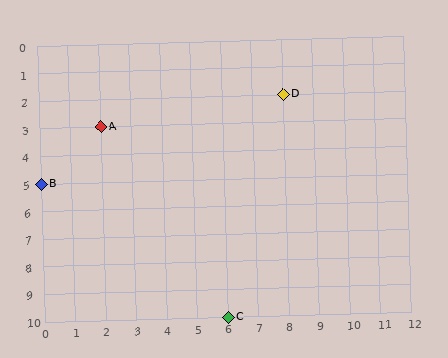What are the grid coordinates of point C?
Point C is at grid coordinates (6, 10).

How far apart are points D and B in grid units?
Points D and B are 8 columns and 3 rows apart (about 8.5 grid units diagonally).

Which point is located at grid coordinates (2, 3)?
Point A is at (2, 3).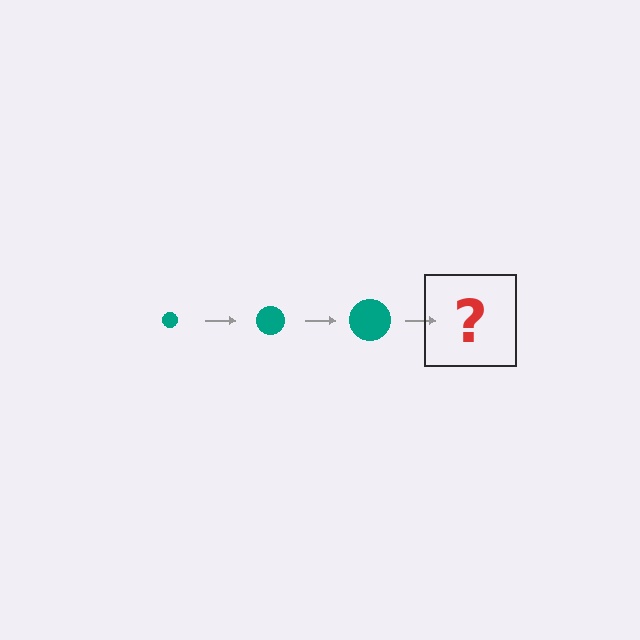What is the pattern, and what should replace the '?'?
The pattern is that the circle gets progressively larger each step. The '?' should be a teal circle, larger than the previous one.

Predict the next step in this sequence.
The next step is a teal circle, larger than the previous one.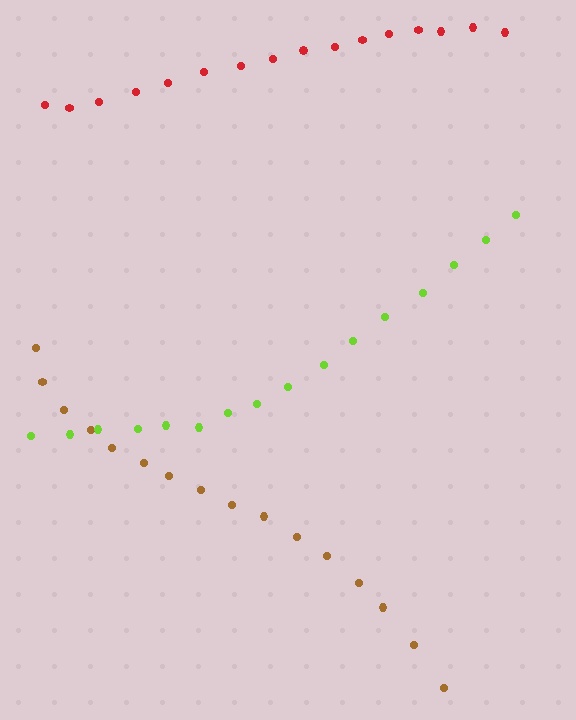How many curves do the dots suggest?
There are 3 distinct paths.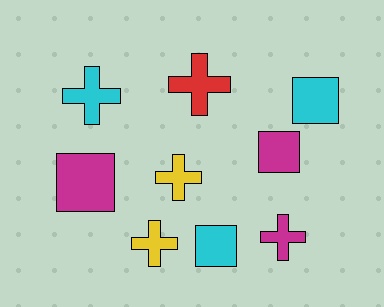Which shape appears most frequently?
Cross, with 5 objects.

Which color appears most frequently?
Magenta, with 3 objects.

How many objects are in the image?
There are 9 objects.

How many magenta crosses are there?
There is 1 magenta cross.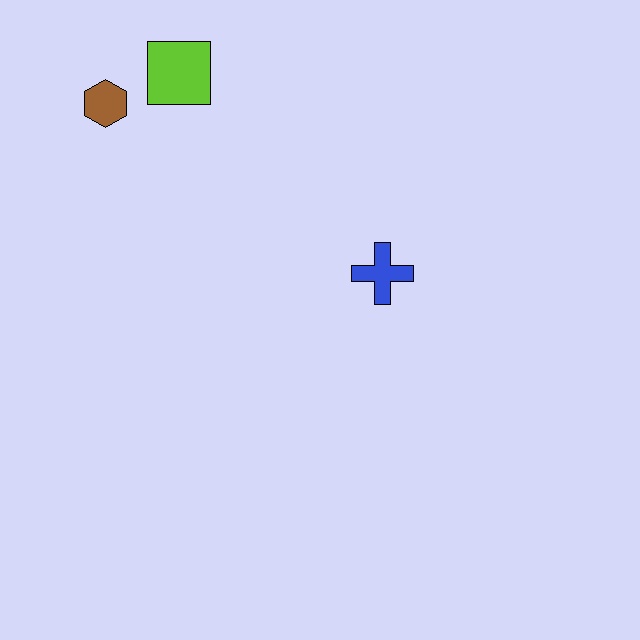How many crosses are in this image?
There is 1 cross.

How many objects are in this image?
There are 3 objects.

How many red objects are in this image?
There are no red objects.